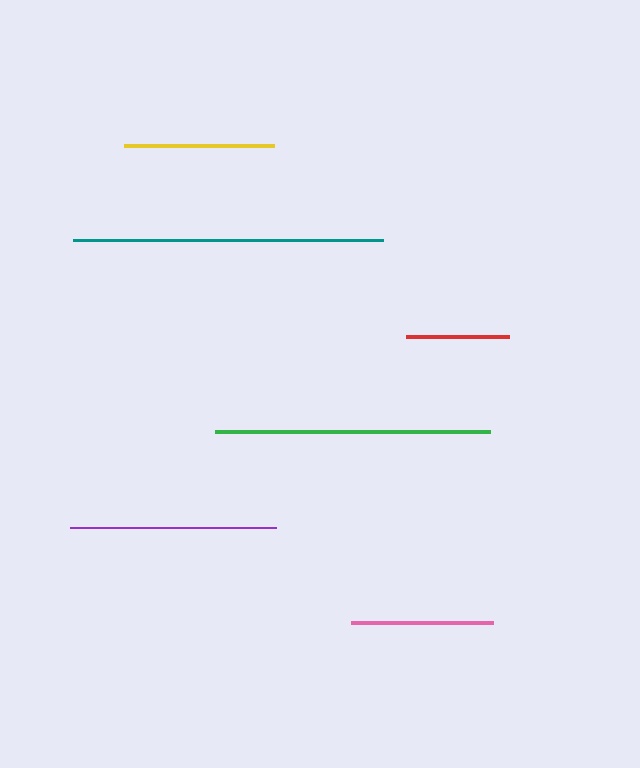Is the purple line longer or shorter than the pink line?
The purple line is longer than the pink line.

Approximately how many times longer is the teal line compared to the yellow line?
The teal line is approximately 2.1 times the length of the yellow line.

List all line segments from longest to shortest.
From longest to shortest: teal, green, purple, yellow, pink, red.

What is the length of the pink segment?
The pink segment is approximately 142 pixels long.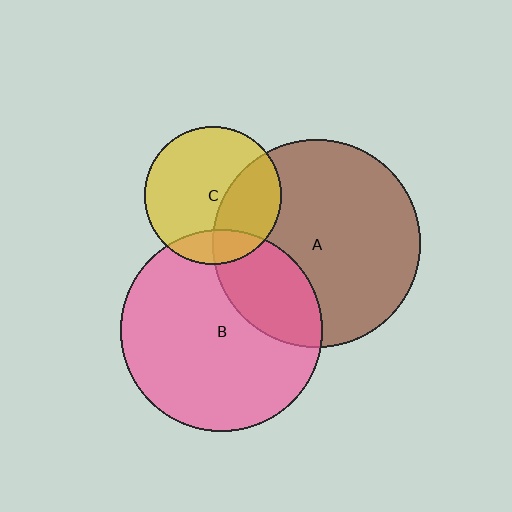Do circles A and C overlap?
Yes.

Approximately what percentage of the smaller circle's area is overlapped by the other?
Approximately 35%.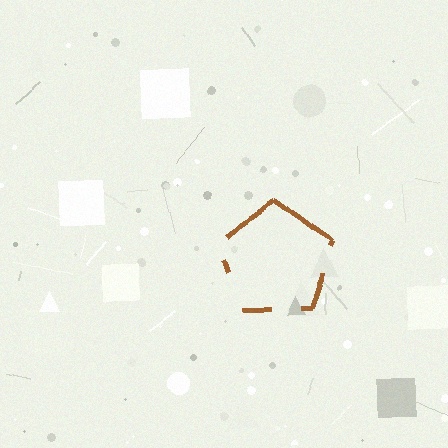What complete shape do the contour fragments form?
The contour fragments form a pentagon.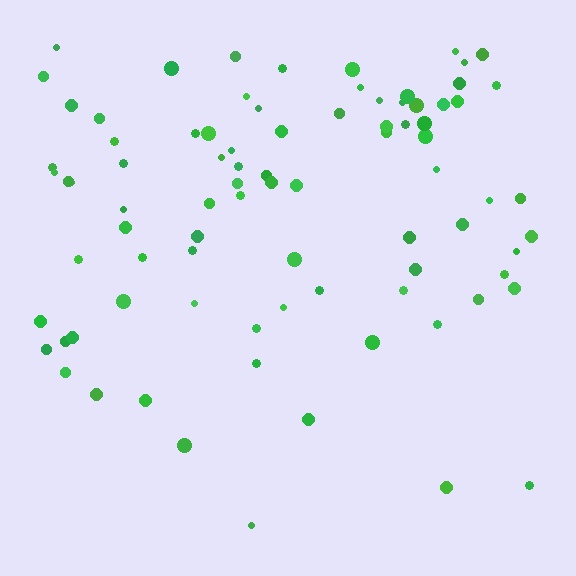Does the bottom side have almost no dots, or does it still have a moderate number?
Still a moderate number, just noticeably fewer than the top.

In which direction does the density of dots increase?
From bottom to top, with the top side densest.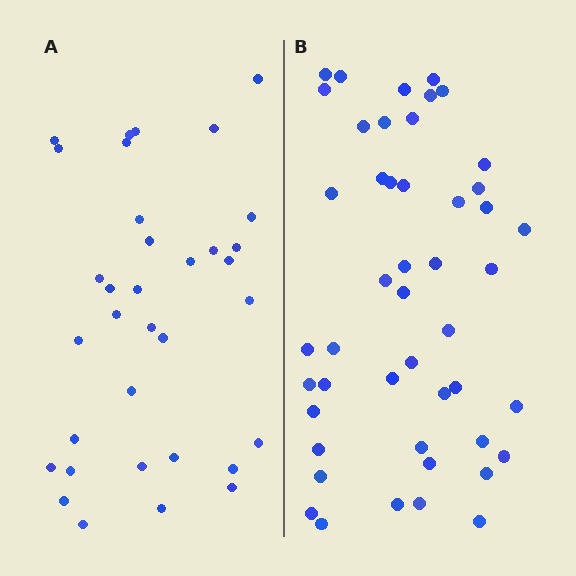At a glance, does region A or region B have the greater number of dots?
Region B (the right region) has more dots.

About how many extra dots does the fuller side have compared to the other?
Region B has approximately 15 more dots than region A.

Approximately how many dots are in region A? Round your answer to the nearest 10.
About 30 dots. (The exact count is 34, which rounds to 30.)